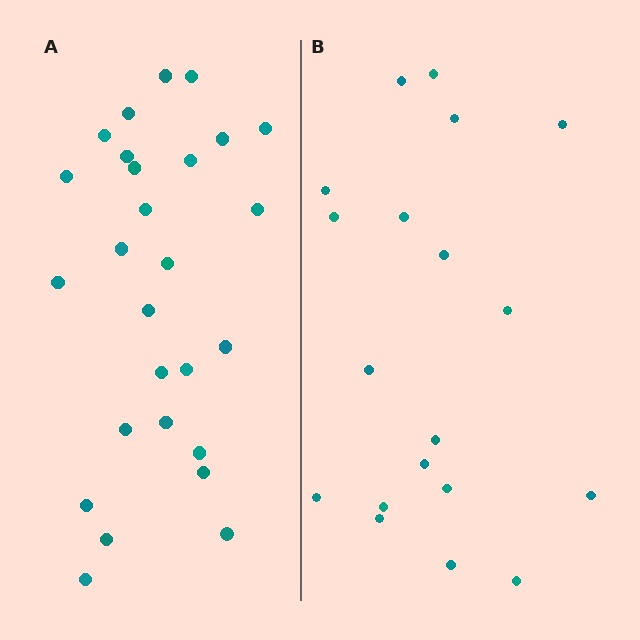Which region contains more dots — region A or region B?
Region A (the left region) has more dots.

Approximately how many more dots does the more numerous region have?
Region A has roughly 8 or so more dots than region B.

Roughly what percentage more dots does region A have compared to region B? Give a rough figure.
About 40% more.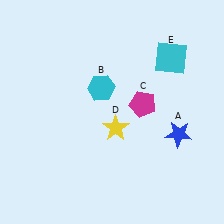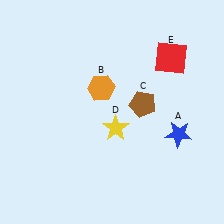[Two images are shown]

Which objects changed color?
B changed from cyan to orange. C changed from magenta to brown. E changed from cyan to red.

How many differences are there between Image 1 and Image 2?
There are 3 differences between the two images.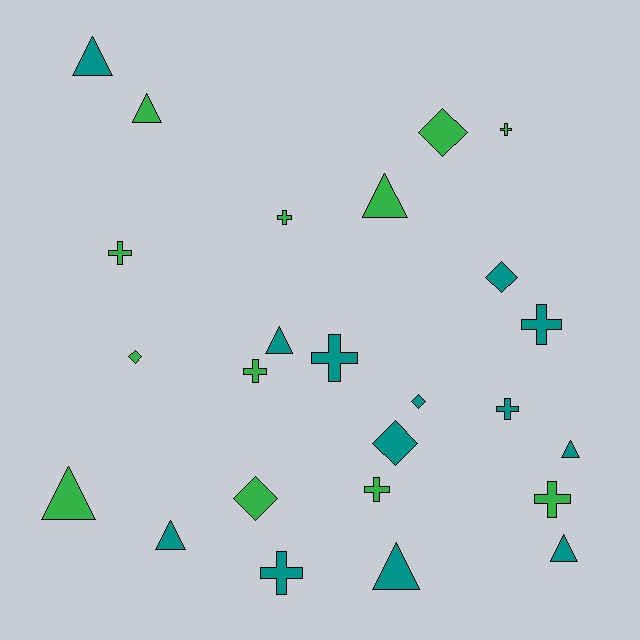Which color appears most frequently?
Teal, with 13 objects.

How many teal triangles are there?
There are 6 teal triangles.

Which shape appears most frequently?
Cross, with 10 objects.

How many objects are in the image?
There are 25 objects.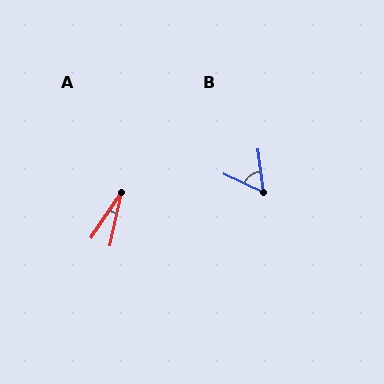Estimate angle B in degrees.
Approximately 58 degrees.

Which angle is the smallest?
A, at approximately 22 degrees.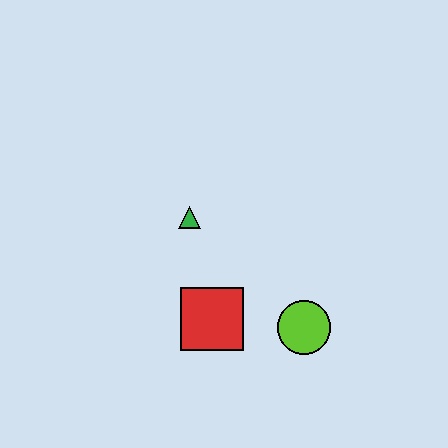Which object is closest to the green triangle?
The red square is closest to the green triangle.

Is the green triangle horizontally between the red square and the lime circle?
No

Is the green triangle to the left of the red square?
Yes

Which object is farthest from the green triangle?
The lime circle is farthest from the green triangle.